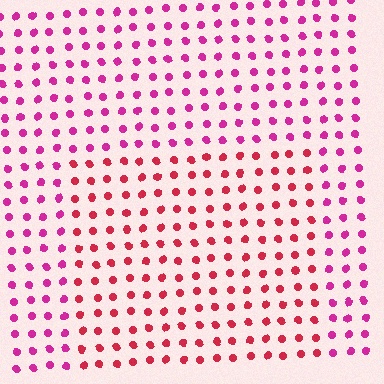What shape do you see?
I see a rectangle.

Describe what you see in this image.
The image is filled with small magenta elements in a uniform arrangement. A rectangle-shaped region is visible where the elements are tinted to a slightly different hue, forming a subtle color boundary.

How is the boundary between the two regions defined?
The boundary is defined purely by a slight shift in hue (about 31 degrees). Spacing, size, and orientation are identical on both sides.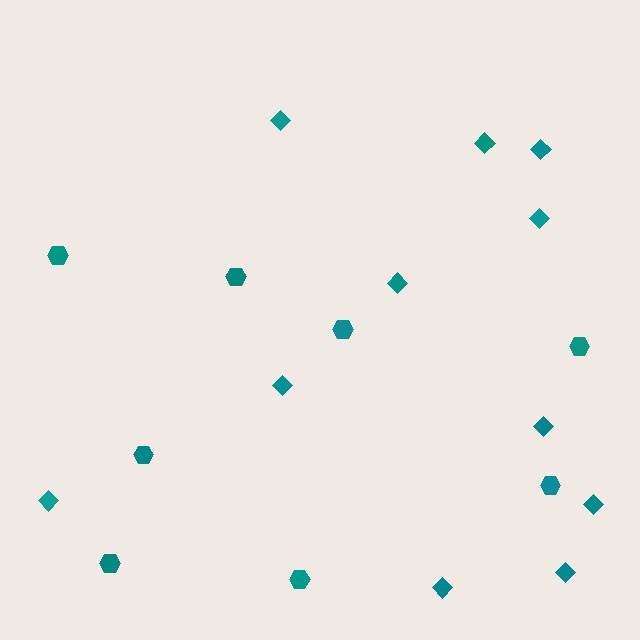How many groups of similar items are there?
There are 2 groups: one group of diamonds (11) and one group of hexagons (8).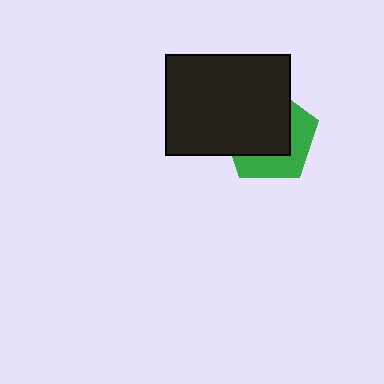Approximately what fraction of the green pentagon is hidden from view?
Roughly 60% of the green pentagon is hidden behind the black rectangle.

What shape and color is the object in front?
The object in front is a black rectangle.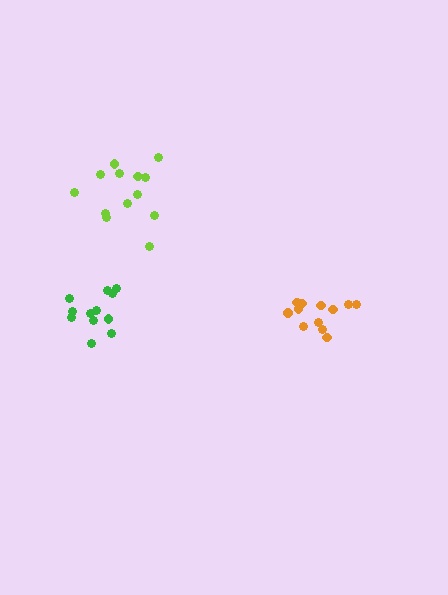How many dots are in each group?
Group 1: 12 dots, Group 2: 13 dots, Group 3: 12 dots (37 total).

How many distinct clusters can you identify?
There are 3 distinct clusters.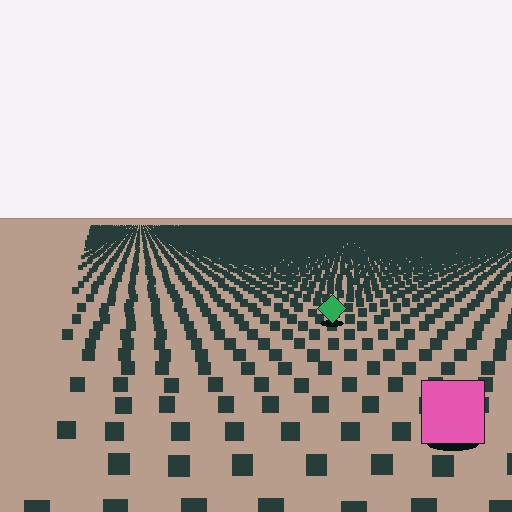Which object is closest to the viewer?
The pink square is closest. The texture marks near it are larger and more spread out.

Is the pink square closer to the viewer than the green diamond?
Yes. The pink square is closer — you can tell from the texture gradient: the ground texture is coarser near it.